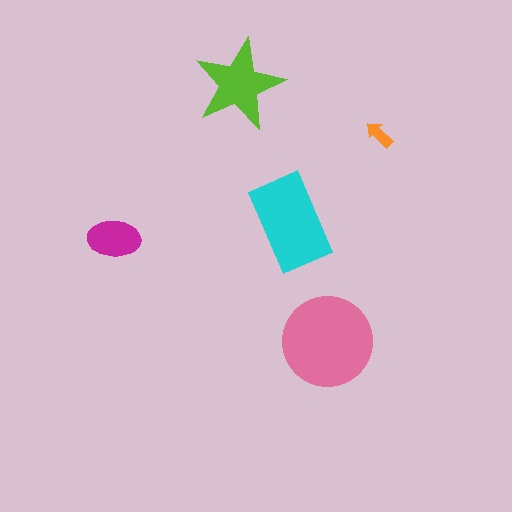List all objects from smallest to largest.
The orange arrow, the magenta ellipse, the lime star, the cyan rectangle, the pink circle.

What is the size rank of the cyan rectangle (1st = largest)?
2nd.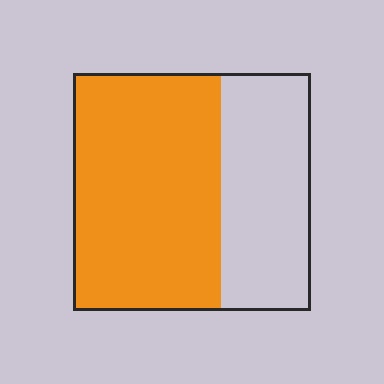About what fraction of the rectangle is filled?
About five eighths (5/8).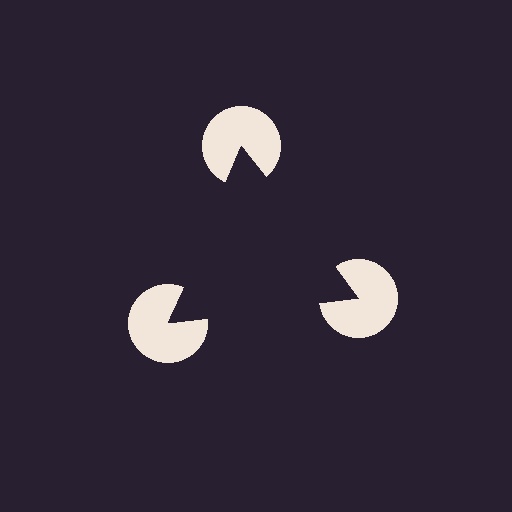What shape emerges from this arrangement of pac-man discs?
An illusory triangle — its edges are inferred from the aligned wedge cuts in the pac-man discs, not physically drawn.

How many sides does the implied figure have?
3 sides.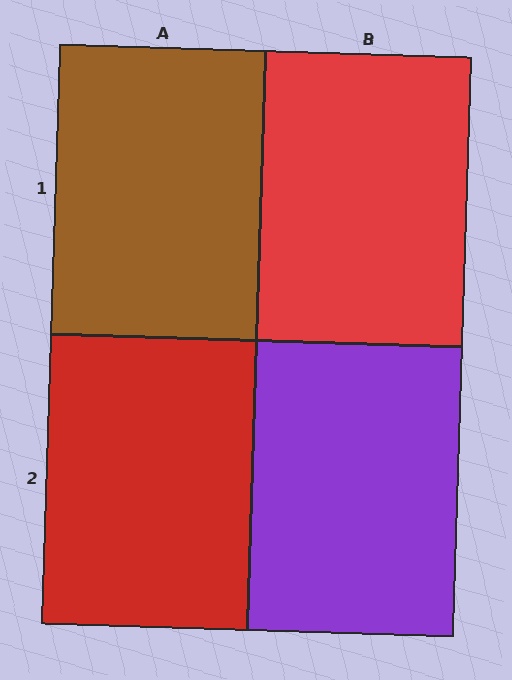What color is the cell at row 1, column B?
Red.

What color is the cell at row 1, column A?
Brown.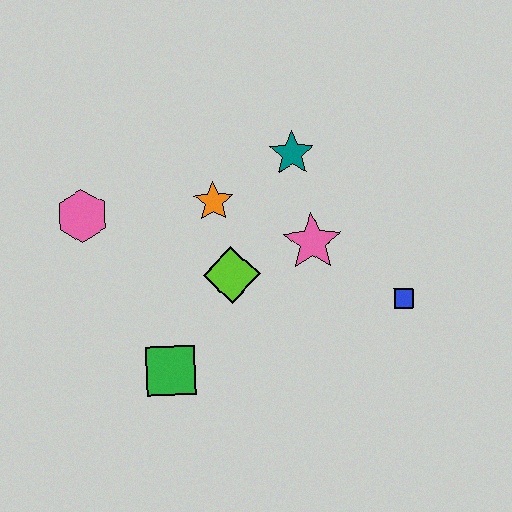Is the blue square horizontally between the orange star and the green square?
No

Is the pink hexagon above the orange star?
No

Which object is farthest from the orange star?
The blue square is farthest from the orange star.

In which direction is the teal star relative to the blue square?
The teal star is above the blue square.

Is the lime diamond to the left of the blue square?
Yes